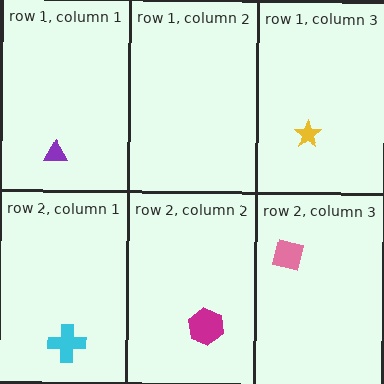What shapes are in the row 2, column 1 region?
The cyan cross.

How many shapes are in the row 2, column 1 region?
1.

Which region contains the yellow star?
The row 1, column 3 region.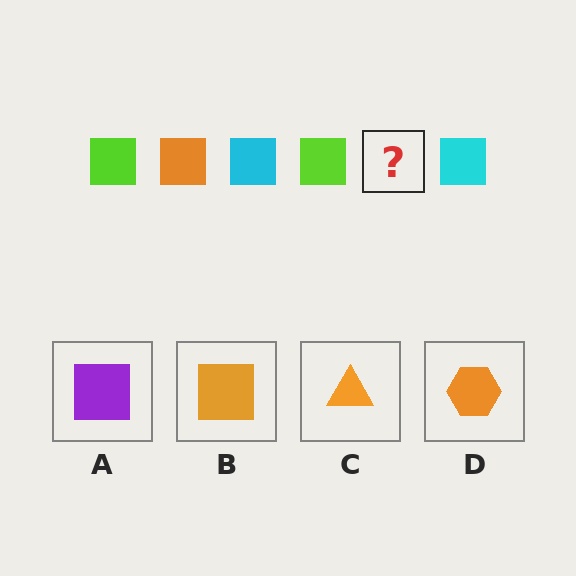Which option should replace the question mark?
Option B.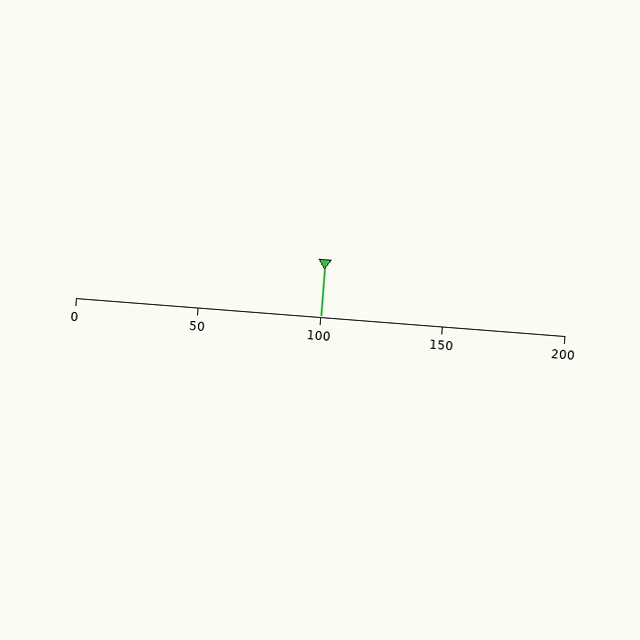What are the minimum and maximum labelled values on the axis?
The axis runs from 0 to 200.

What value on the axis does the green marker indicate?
The marker indicates approximately 100.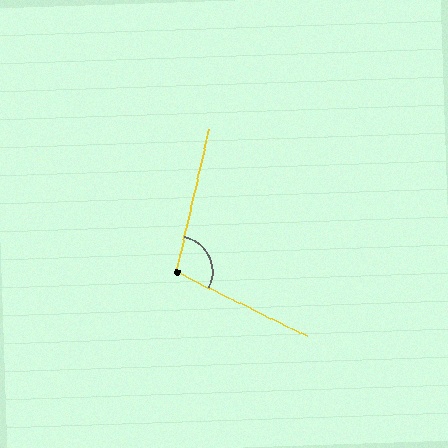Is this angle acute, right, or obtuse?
It is obtuse.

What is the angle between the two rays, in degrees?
Approximately 104 degrees.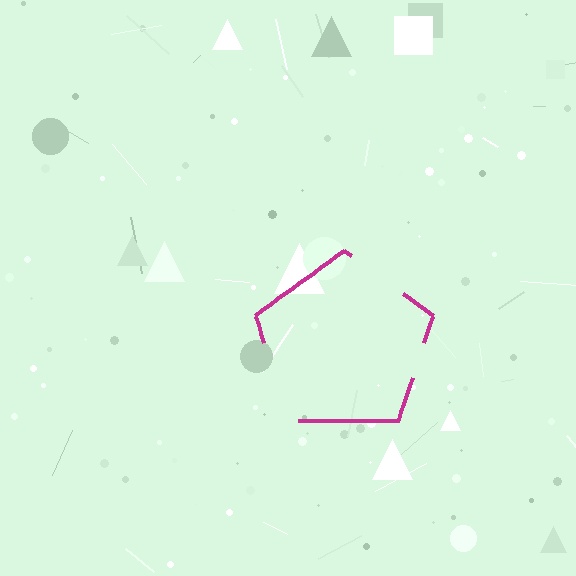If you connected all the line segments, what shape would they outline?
They would outline a pentagon.